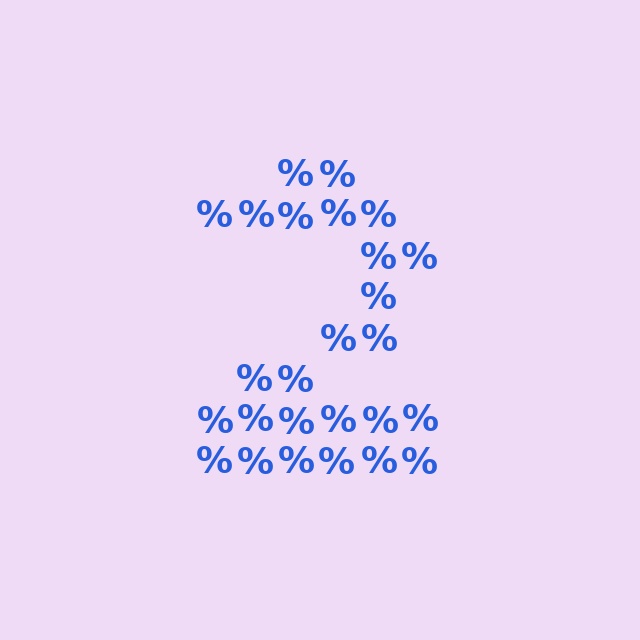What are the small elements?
The small elements are percent signs.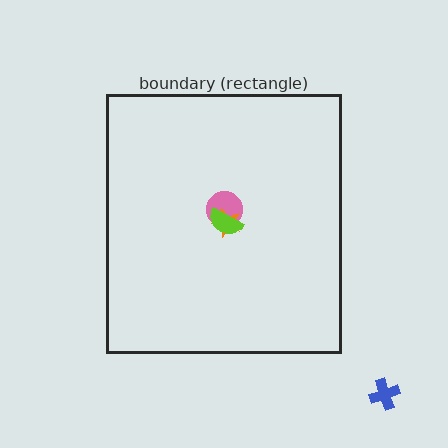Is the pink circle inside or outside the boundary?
Inside.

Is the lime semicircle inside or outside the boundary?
Inside.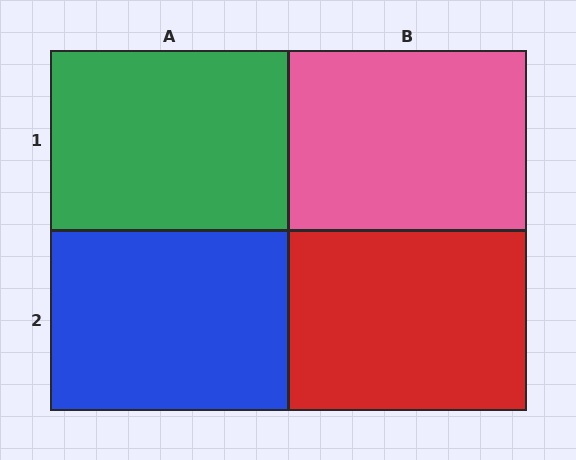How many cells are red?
1 cell is red.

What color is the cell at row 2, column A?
Blue.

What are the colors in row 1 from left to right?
Green, pink.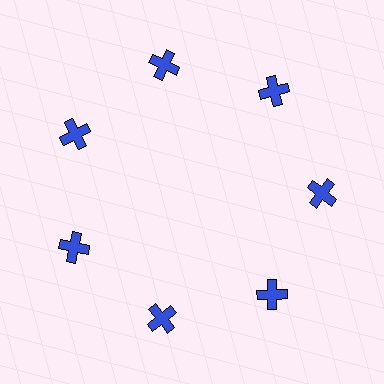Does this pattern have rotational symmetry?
Yes, this pattern has 7-fold rotational symmetry. It looks the same after rotating 51 degrees around the center.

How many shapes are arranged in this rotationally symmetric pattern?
There are 7 shapes, arranged in 7 groups of 1.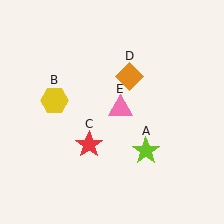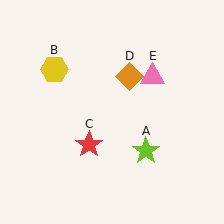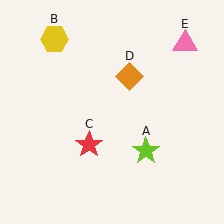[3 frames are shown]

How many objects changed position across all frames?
2 objects changed position: yellow hexagon (object B), pink triangle (object E).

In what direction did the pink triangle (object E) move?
The pink triangle (object E) moved up and to the right.